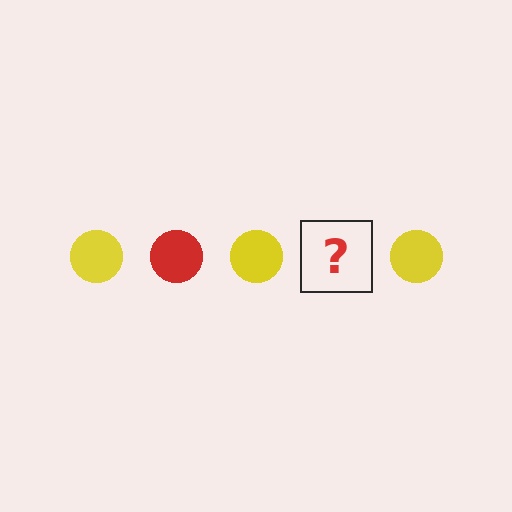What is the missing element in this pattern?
The missing element is a red circle.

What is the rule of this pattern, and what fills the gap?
The rule is that the pattern cycles through yellow, red circles. The gap should be filled with a red circle.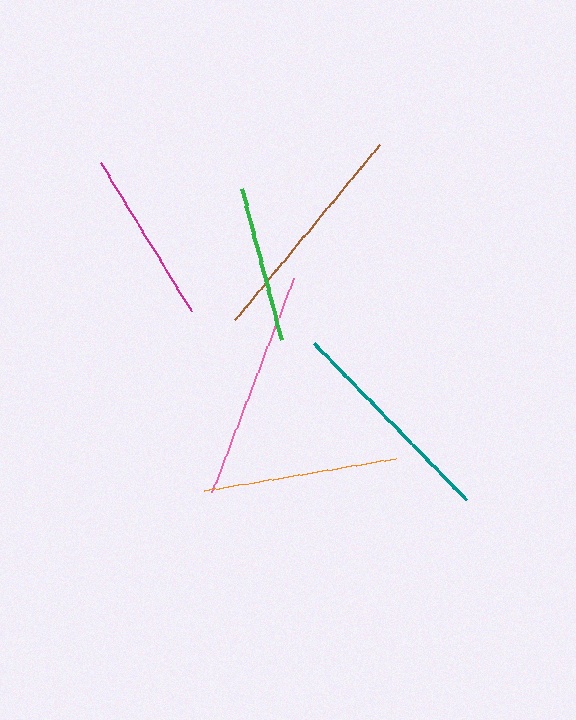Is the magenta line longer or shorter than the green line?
The magenta line is longer than the green line.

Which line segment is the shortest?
The green line is the shortest at approximately 156 pixels.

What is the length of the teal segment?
The teal segment is approximately 219 pixels long.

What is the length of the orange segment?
The orange segment is approximately 194 pixels long.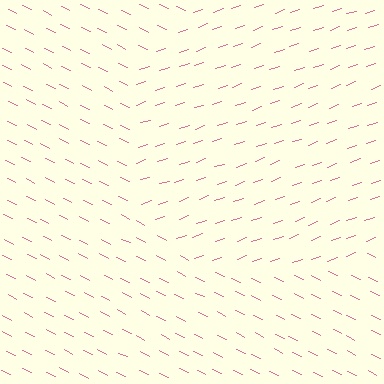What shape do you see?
I see a circle.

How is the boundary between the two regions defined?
The boundary is defined purely by a change in line orientation (approximately 45 degrees difference). All lines are the same color and thickness.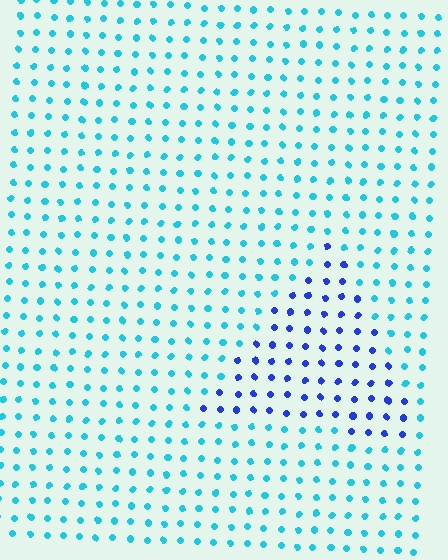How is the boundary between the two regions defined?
The boundary is defined purely by a slight shift in hue (about 45 degrees). Spacing, size, and orientation are identical on both sides.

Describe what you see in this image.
The image is filled with small cyan elements in a uniform arrangement. A triangle-shaped region is visible where the elements are tinted to a slightly different hue, forming a subtle color boundary.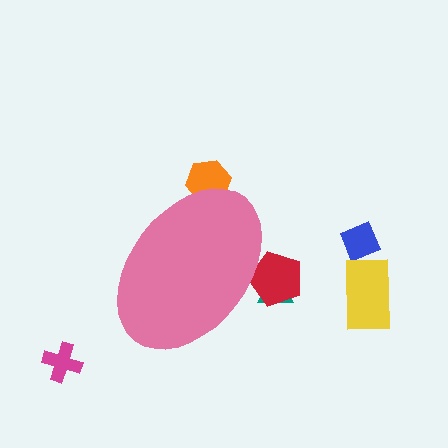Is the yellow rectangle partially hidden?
No, the yellow rectangle is fully visible.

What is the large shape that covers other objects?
A pink ellipse.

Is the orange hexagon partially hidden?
Yes, the orange hexagon is partially hidden behind the pink ellipse.